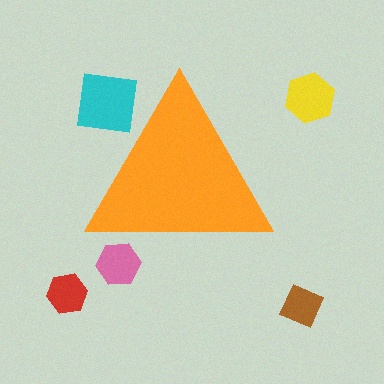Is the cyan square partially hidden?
Yes, the cyan square is partially hidden behind the orange triangle.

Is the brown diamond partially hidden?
No, the brown diamond is fully visible.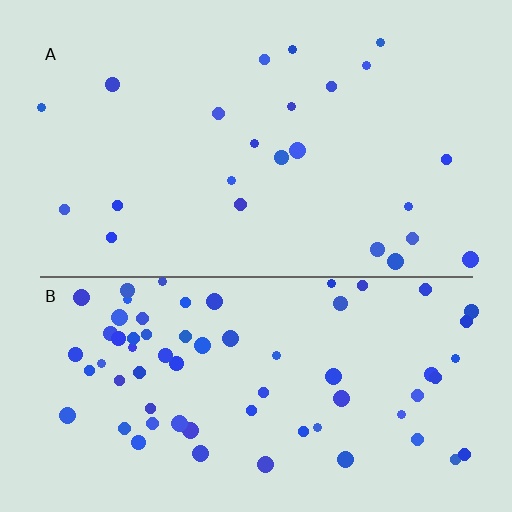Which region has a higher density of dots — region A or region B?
B (the bottom).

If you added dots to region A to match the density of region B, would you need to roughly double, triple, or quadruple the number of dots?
Approximately triple.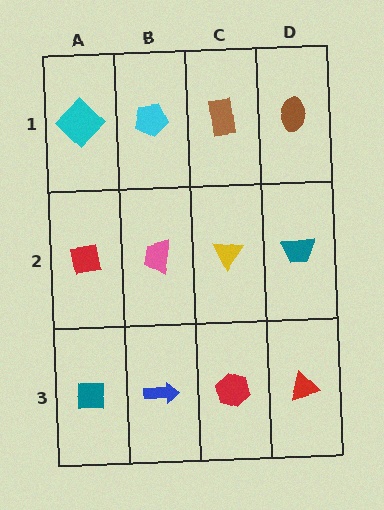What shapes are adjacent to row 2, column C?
A brown rectangle (row 1, column C), a red hexagon (row 3, column C), a pink trapezoid (row 2, column B), a teal trapezoid (row 2, column D).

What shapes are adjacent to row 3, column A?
A red square (row 2, column A), a blue arrow (row 3, column B).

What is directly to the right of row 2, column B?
A yellow triangle.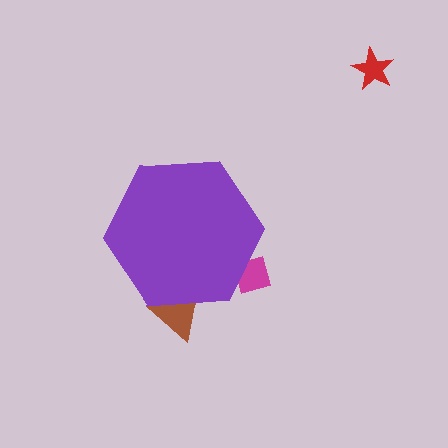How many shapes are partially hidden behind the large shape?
2 shapes are partially hidden.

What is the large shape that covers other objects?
A purple hexagon.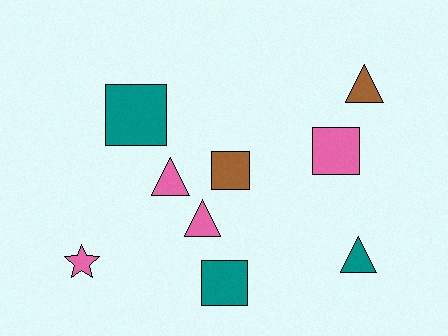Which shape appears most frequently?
Square, with 4 objects.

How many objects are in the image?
There are 9 objects.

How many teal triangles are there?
There is 1 teal triangle.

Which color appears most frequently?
Pink, with 4 objects.